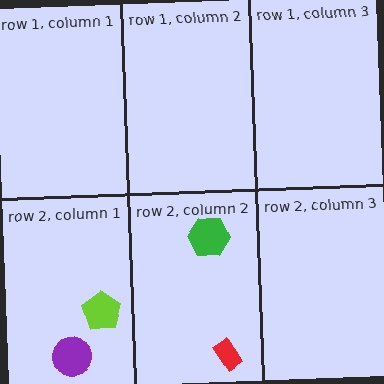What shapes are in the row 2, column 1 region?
The purple circle, the lime pentagon.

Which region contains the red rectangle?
The row 2, column 2 region.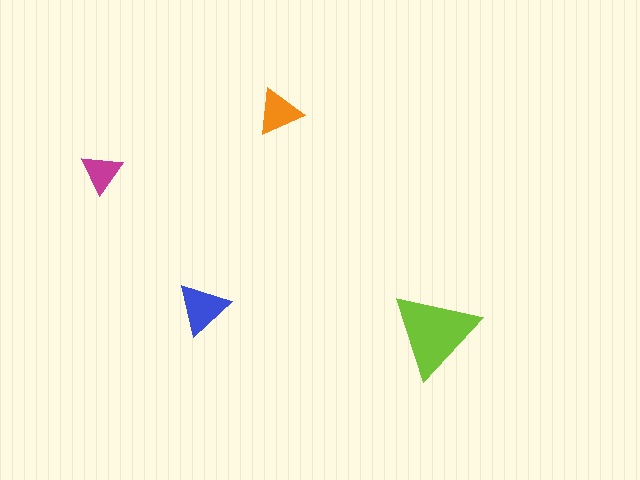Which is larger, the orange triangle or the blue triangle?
The blue one.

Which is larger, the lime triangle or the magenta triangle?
The lime one.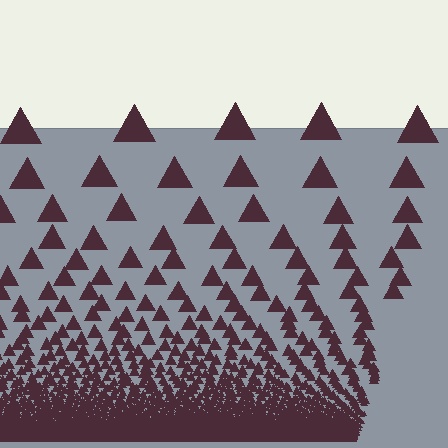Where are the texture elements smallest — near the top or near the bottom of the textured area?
Near the bottom.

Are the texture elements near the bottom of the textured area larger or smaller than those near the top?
Smaller. The gradient is inverted — elements near the bottom are smaller and denser.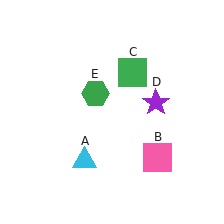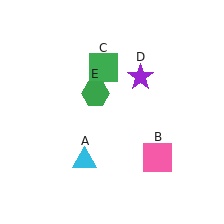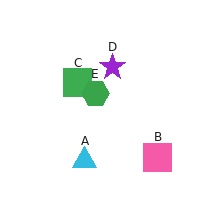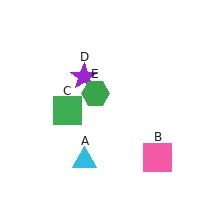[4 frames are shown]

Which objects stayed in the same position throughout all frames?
Cyan triangle (object A) and pink square (object B) and green hexagon (object E) remained stationary.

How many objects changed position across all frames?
2 objects changed position: green square (object C), purple star (object D).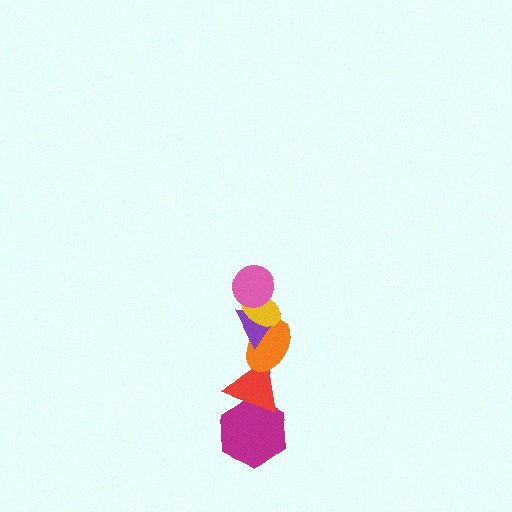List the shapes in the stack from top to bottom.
From top to bottom: the pink circle, the yellow ellipse, the purple triangle, the orange ellipse, the red triangle, the magenta hexagon.